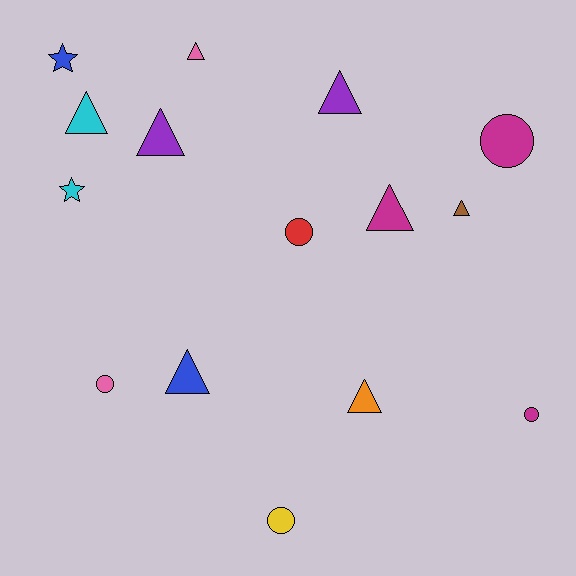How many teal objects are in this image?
There are no teal objects.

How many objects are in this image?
There are 15 objects.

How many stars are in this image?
There are 2 stars.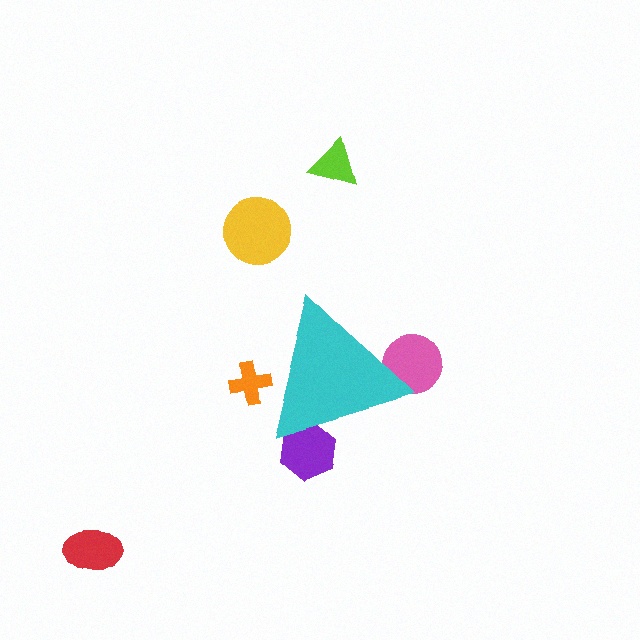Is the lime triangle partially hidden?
No, the lime triangle is fully visible.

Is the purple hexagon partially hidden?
Yes, the purple hexagon is partially hidden behind the cyan triangle.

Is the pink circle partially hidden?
Yes, the pink circle is partially hidden behind the cyan triangle.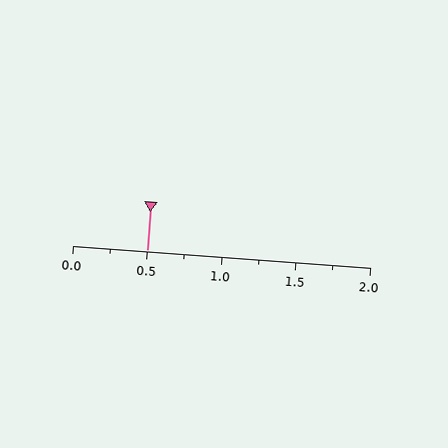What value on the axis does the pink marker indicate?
The marker indicates approximately 0.5.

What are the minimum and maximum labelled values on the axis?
The axis runs from 0.0 to 2.0.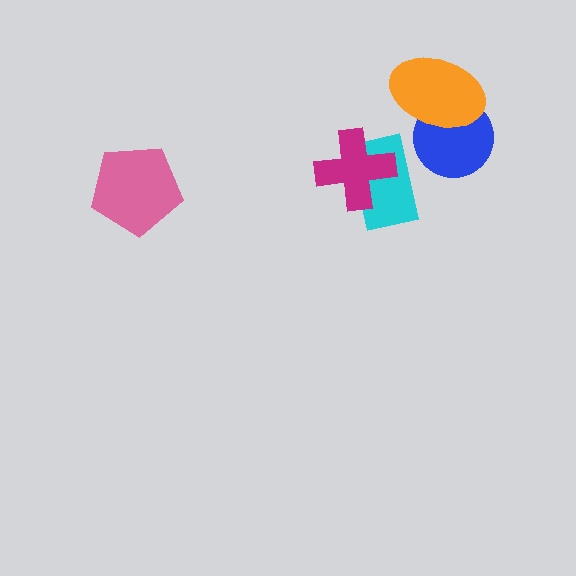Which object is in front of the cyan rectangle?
The magenta cross is in front of the cyan rectangle.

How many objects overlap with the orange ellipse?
1 object overlaps with the orange ellipse.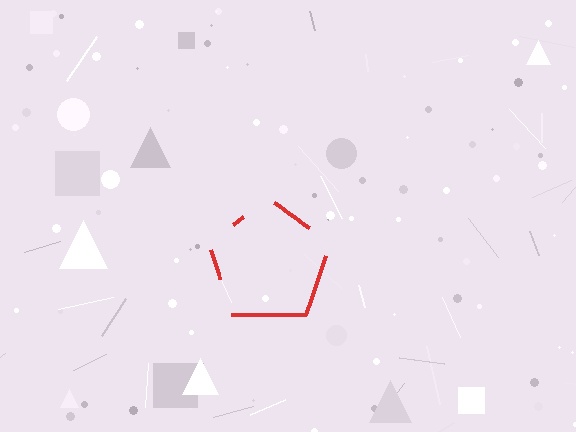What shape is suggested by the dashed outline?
The dashed outline suggests a pentagon.